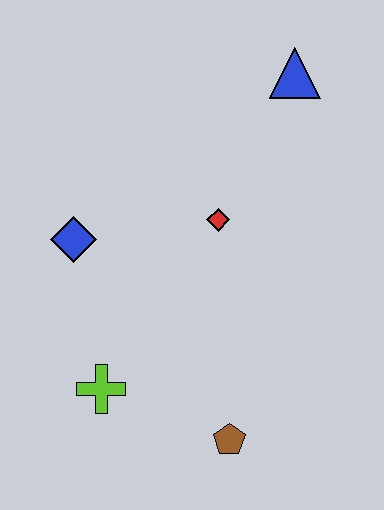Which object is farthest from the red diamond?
The brown pentagon is farthest from the red diamond.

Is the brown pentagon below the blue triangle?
Yes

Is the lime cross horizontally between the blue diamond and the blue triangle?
Yes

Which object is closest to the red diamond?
The blue diamond is closest to the red diamond.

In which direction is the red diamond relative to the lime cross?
The red diamond is above the lime cross.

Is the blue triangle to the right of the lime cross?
Yes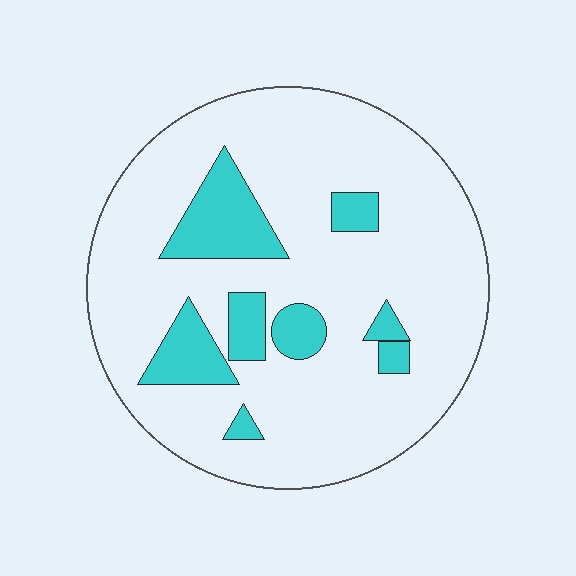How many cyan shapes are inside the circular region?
8.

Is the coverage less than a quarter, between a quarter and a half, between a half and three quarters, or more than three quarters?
Less than a quarter.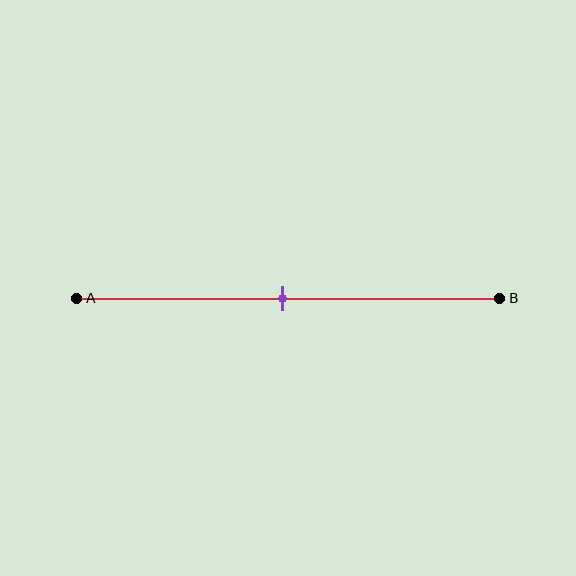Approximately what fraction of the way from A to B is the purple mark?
The purple mark is approximately 50% of the way from A to B.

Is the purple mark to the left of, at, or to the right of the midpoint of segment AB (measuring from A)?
The purple mark is approximately at the midpoint of segment AB.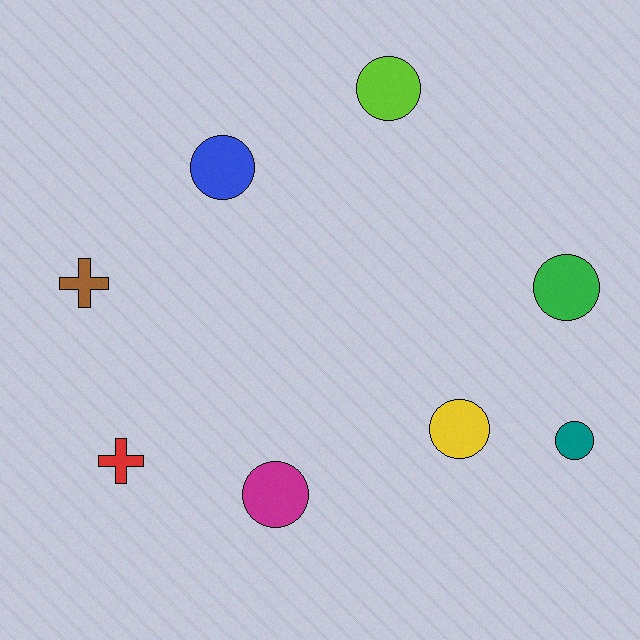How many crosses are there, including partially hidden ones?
There are 2 crosses.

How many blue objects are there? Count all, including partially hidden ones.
There is 1 blue object.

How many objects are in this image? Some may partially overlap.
There are 8 objects.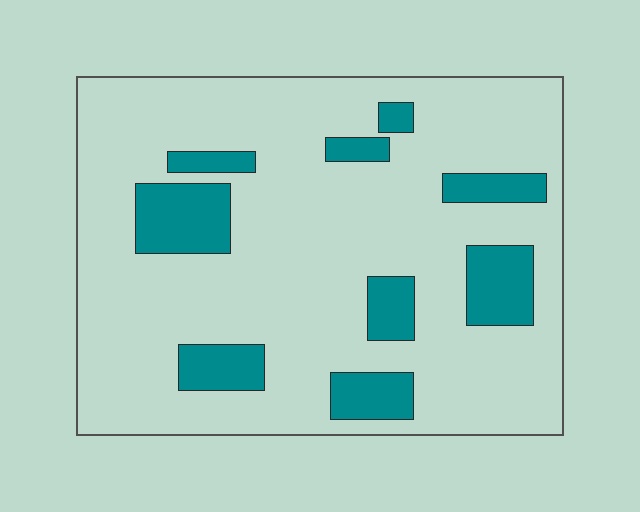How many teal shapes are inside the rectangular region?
9.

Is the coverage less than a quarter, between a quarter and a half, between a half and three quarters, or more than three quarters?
Less than a quarter.